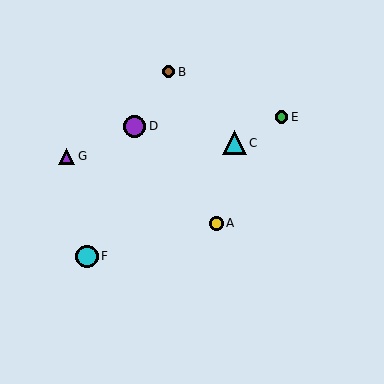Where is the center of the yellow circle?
The center of the yellow circle is at (217, 223).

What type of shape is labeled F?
Shape F is a cyan circle.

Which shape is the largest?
The cyan triangle (labeled C) is the largest.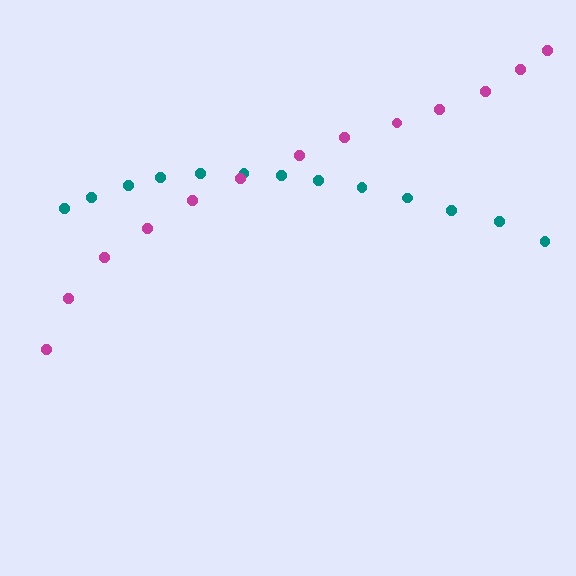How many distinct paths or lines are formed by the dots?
There are 2 distinct paths.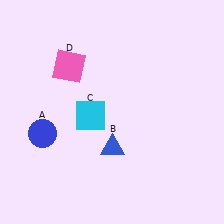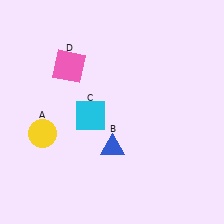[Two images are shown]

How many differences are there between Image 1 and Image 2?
There is 1 difference between the two images.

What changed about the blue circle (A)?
In Image 1, A is blue. In Image 2, it changed to yellow.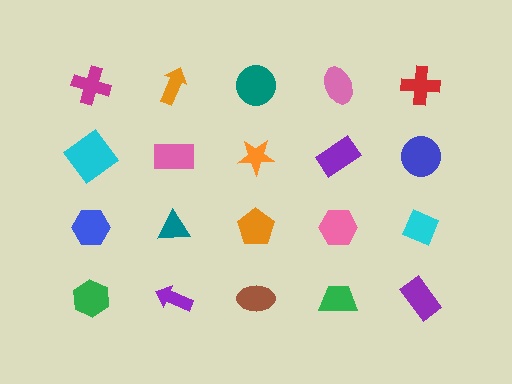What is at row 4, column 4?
A green trapezoid.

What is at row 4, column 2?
A purple arrow.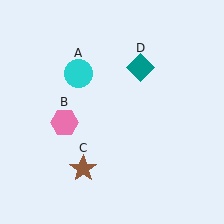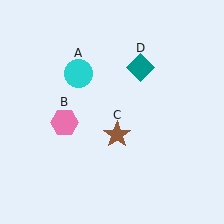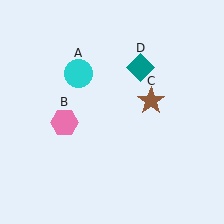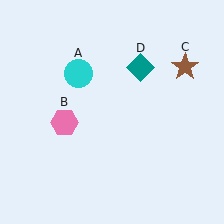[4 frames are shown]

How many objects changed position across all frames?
1 object changed position: brown star (object C).